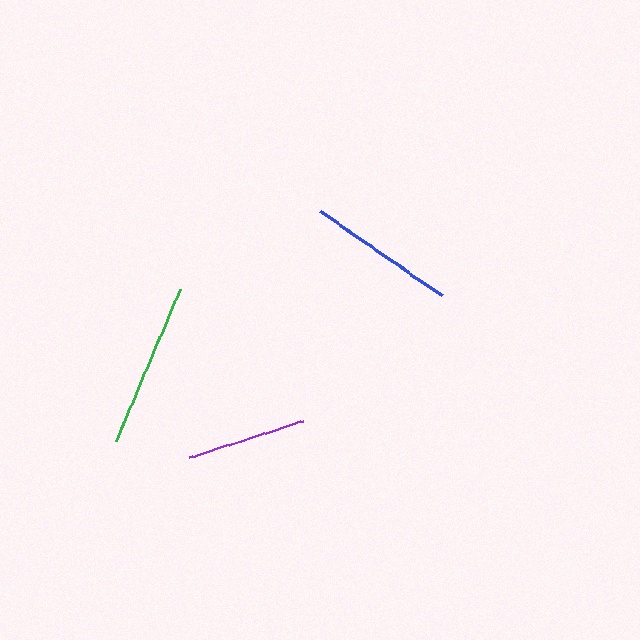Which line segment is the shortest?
The purple line is the shortest at approximately 119 pixels.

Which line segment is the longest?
The green line is the longest at approximately 166 pixels.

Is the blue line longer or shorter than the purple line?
The blue line is longer than the purple line.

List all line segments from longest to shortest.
From longest to shortest: green, blue, purple.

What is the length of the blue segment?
The blue segment is approximately 148 pixels long.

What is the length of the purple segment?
The purple segment is approximately 119 pixels long.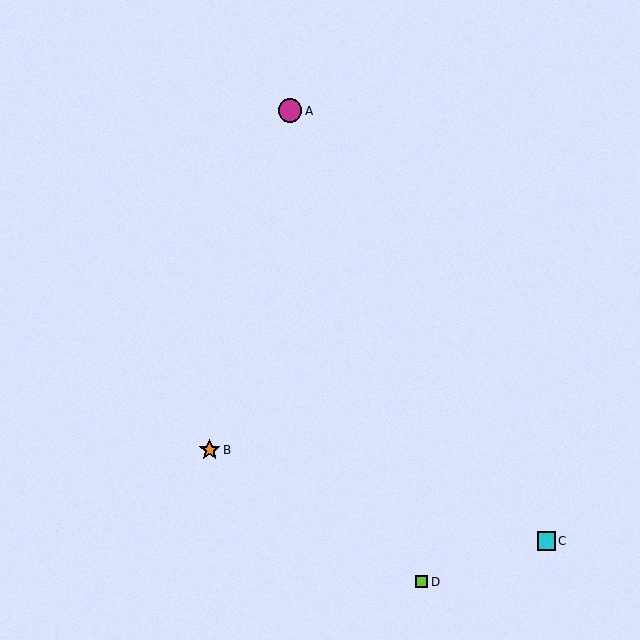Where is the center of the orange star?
The center of the orange star is at (210, 450).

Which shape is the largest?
The magenta circle (labeled A) is the largest.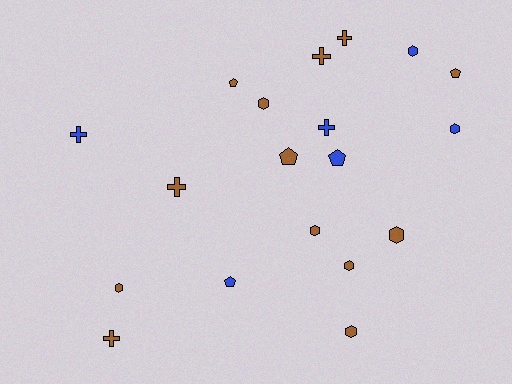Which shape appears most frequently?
Hexagon, with 8 objects.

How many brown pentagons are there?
There are 3 brown pentagons.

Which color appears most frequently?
Brown, with 13 objects.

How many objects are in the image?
There are 19 objects.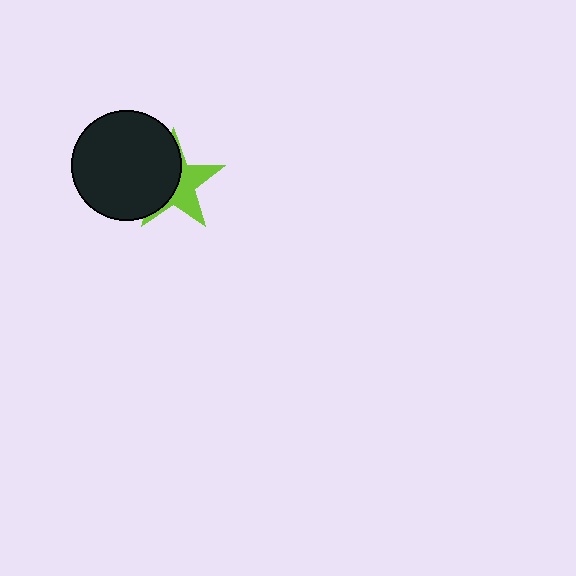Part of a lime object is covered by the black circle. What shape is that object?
It is a star.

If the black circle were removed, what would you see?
You would see the complete lime star.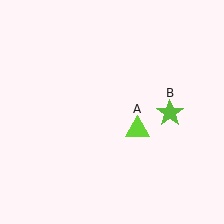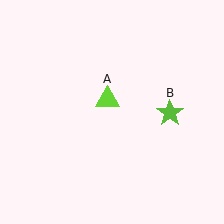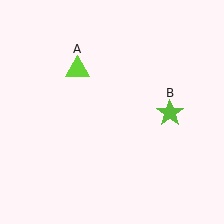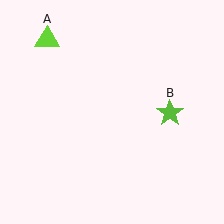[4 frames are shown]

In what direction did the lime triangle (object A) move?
The lime triangle (object A) moved up and to the left.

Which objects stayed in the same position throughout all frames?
Lime star (object B) remained stationary.